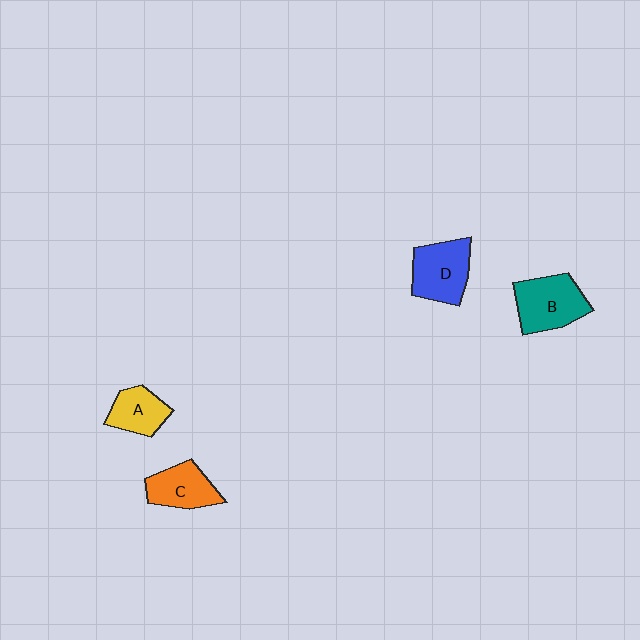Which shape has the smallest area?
Shape A (yellow).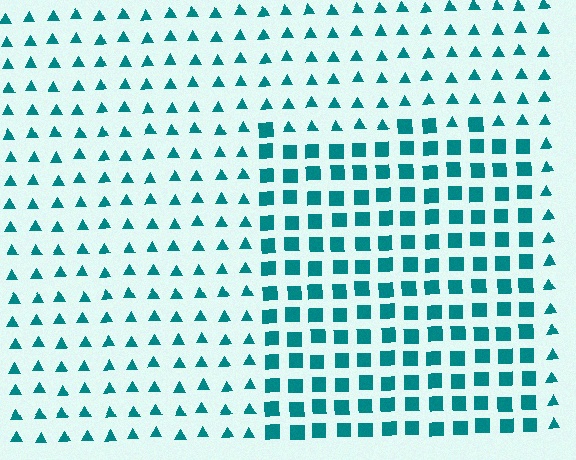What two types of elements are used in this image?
The image uses squares inside the rectangle region and triangles outside it.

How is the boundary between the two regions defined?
The boundary is defined by a change in element shape: squares inside vs. triangles outside. All elements share the same color and spacing.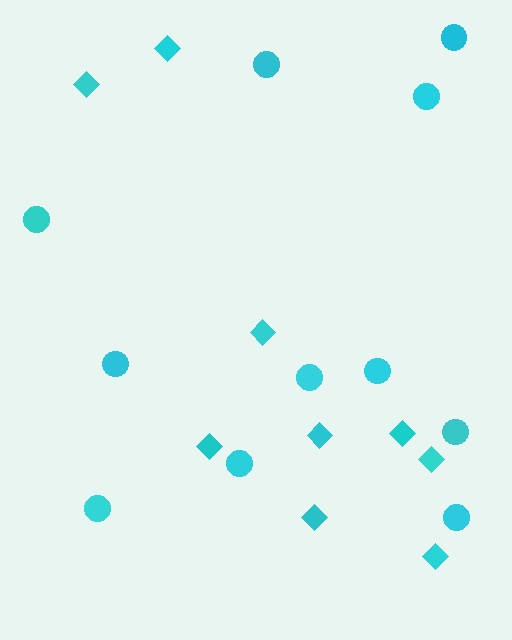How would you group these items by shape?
There are 2 groups: one group of circles (11) and one group of diamonds (9).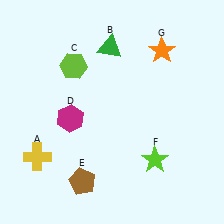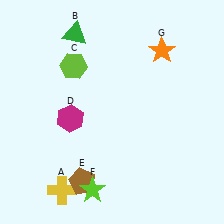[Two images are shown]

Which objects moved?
The objects that moved are: the yellow cross (A), the green triangle (B), the lime star (F).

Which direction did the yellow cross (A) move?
The yellow cross (A) moved down.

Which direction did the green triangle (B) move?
The green triangle (B) moved left.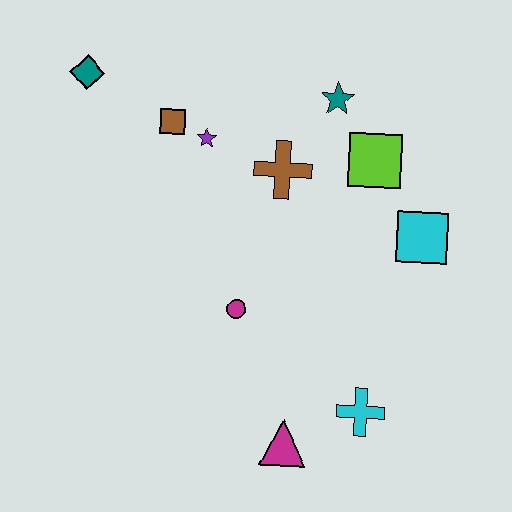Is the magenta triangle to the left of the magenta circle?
No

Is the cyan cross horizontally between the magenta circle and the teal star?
No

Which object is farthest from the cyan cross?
The teal diamond is farthest from the cyan cross.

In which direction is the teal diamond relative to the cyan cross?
The teal diamond is above the cyan cross.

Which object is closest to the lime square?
The teal star is closest to the lime square.